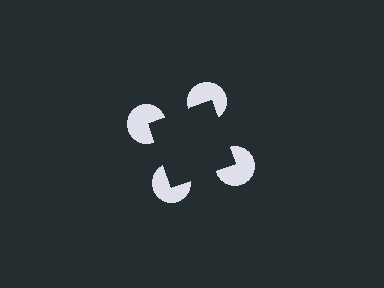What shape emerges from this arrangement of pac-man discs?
An illusory square — its edges are inferred from the aligned wedge cuts in the pac-man discs, not physically drawn.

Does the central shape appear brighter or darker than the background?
It typically appears slightly darker than the background, even though no actual brightness change is drawn.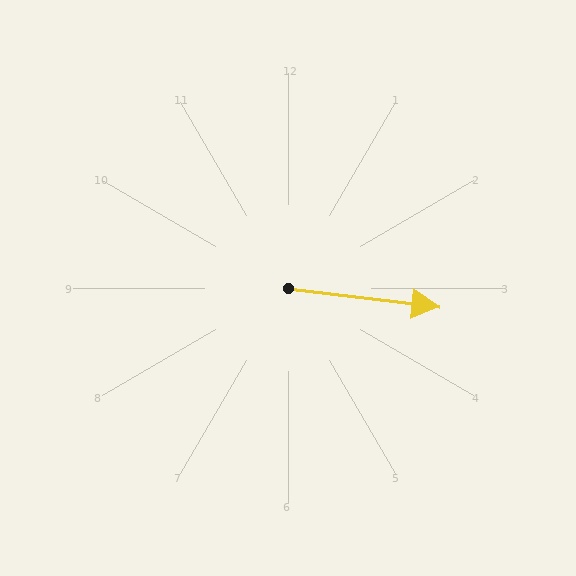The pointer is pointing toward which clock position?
Roughly 3 o'clock.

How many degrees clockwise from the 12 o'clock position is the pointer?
Approximately 97 degrees.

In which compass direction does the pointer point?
East.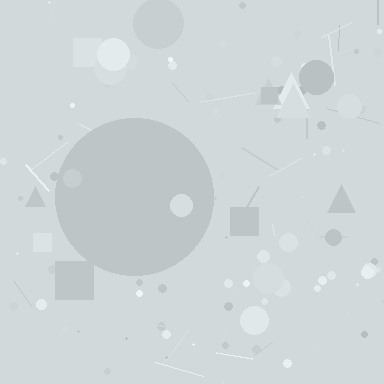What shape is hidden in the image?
A circle is hidden in the image.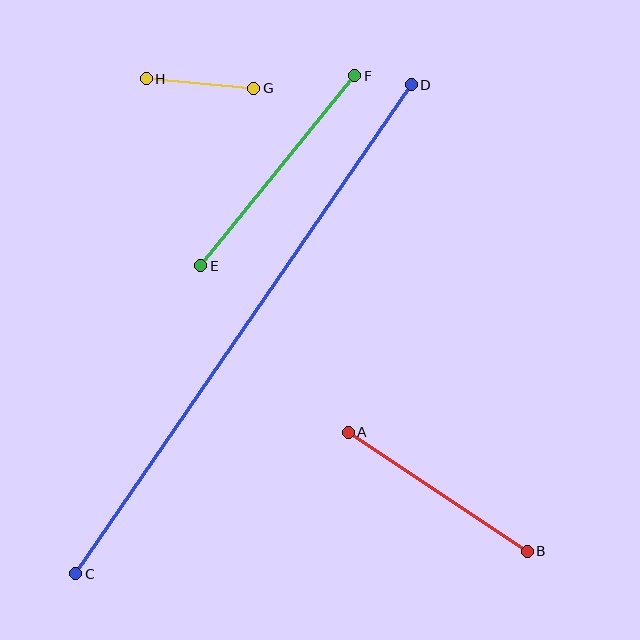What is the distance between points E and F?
The distance is approximately 245 pixels.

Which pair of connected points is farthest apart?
Points C and D are farthest apart.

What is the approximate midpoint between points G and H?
The midpoint is at approximately (200, 84) pixels.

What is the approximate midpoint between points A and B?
The midpoint is at approximately (438, 492) pixels.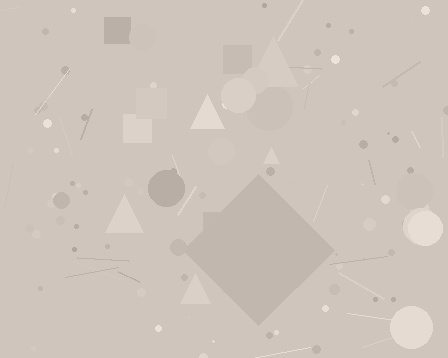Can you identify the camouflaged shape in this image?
The camouflaged shape is a diamond.